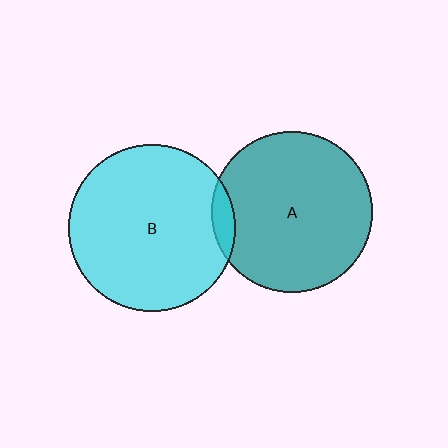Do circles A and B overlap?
Yes.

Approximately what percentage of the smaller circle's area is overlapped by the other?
Approximately 5%.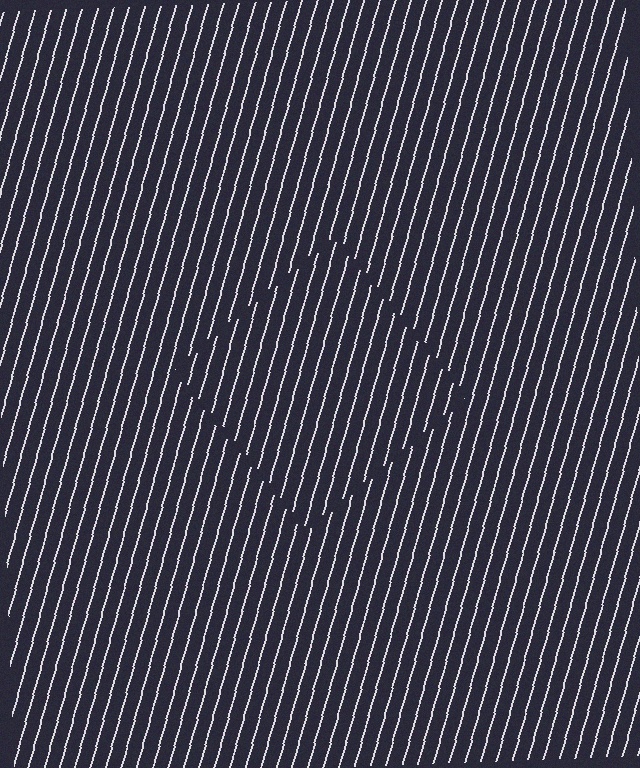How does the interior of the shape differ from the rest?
The interior of the shape contains the same grating, shifted by half a period — the contour is defined by the phase discontinuity where line-ends from the inner and outer gratings abut.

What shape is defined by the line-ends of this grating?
An illusory square. The interior of the shape contains the same grating, shifted by half a period — the contour is defined by the phase discontinuity where line-ends from the inner and outer gratings abut.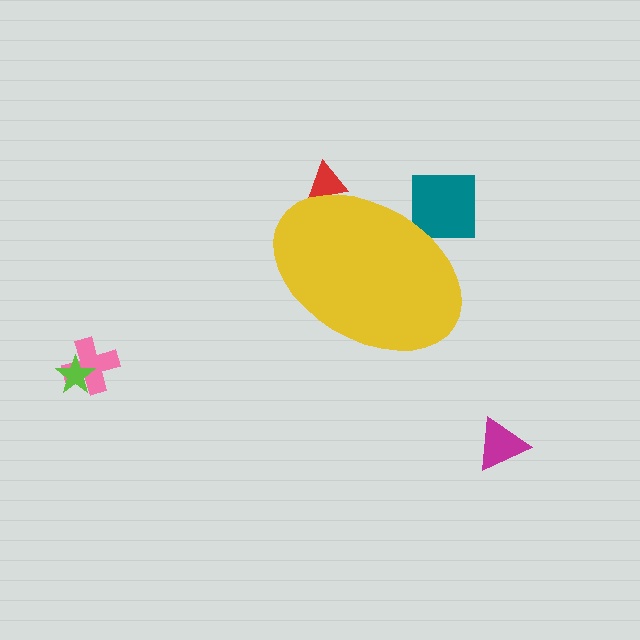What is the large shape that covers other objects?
A yellow ellipse.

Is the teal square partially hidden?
Yes, the teal square is partially hidden behind the yellow ellipse.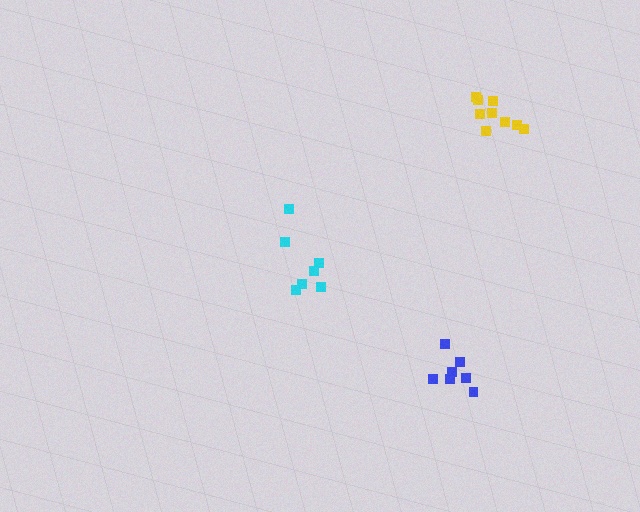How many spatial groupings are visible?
There are 3 spatial groupings.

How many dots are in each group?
Group 1: 9 dots, Group 2: 7 dots, Group 3: 7 dots (23 total).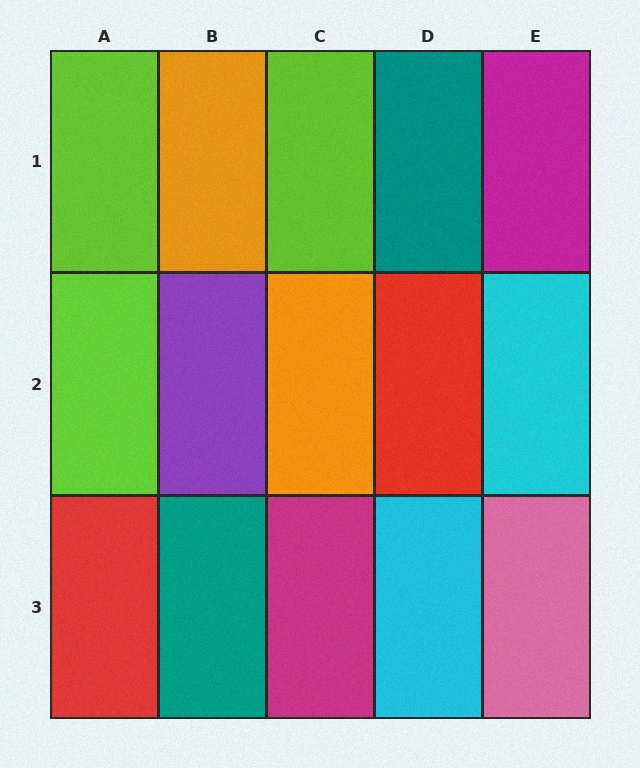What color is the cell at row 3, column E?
Pink.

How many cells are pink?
1 cell is pink.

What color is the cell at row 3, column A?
Red.